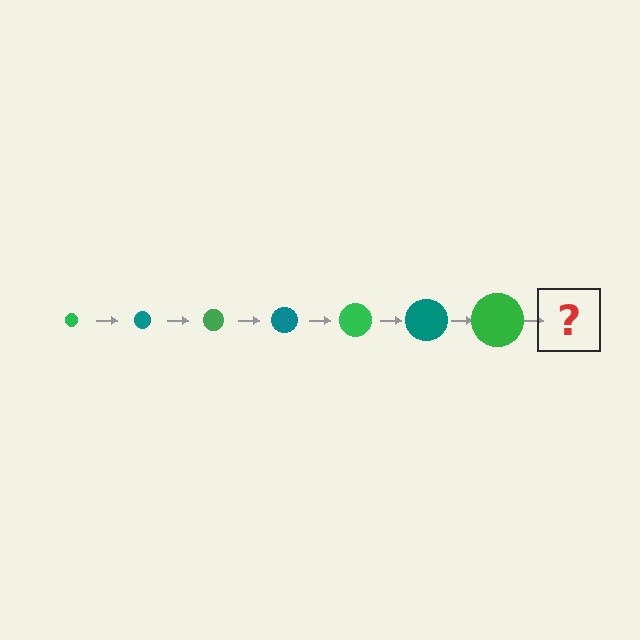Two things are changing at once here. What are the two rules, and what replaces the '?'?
The two rules are that the circle grows larger each step and the color cycles through green and teal. The '?' should be a teal circle, larger than the previous one.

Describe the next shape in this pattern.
It should be a teal circle, larger than the previous one.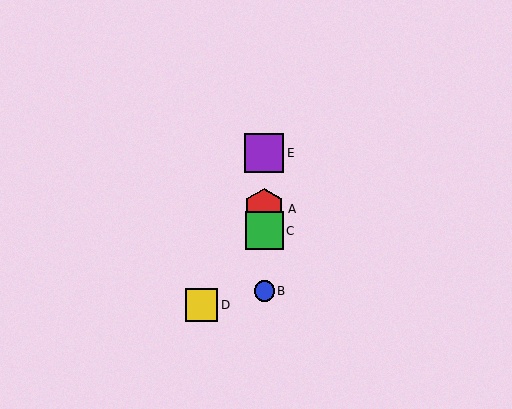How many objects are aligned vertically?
4 objects (A, B, C, E) are aligned vertically.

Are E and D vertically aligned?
No, E is at x≈264 and D is at x≈202.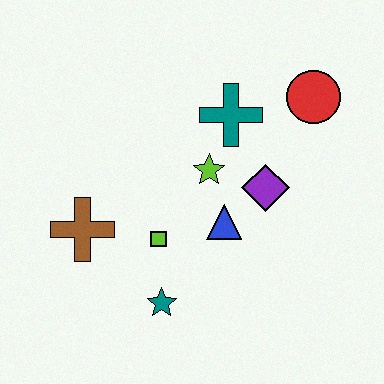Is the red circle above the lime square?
Yes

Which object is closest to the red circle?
The teal cross is closest to the red circle.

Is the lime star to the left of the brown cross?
No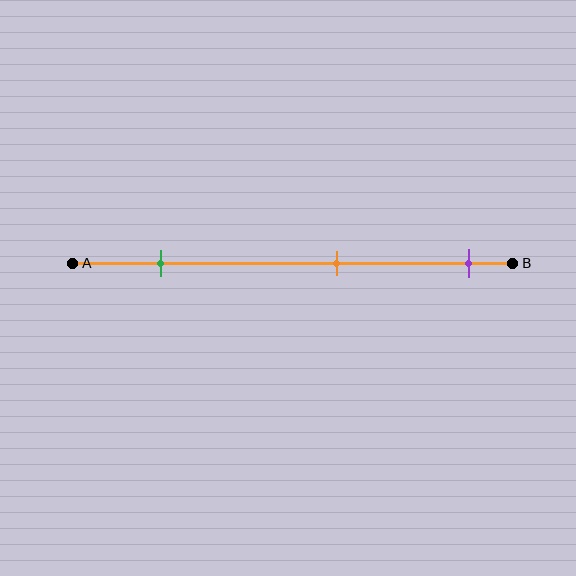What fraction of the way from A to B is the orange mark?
The orange mark is approximately 60% (0.6) of the way from A to B.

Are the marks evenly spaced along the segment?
Yes, the marks are approximately evenly spaced.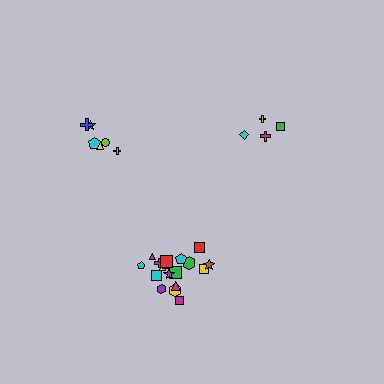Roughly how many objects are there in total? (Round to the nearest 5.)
Roughly 30 objects in total.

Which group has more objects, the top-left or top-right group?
The top-left group.